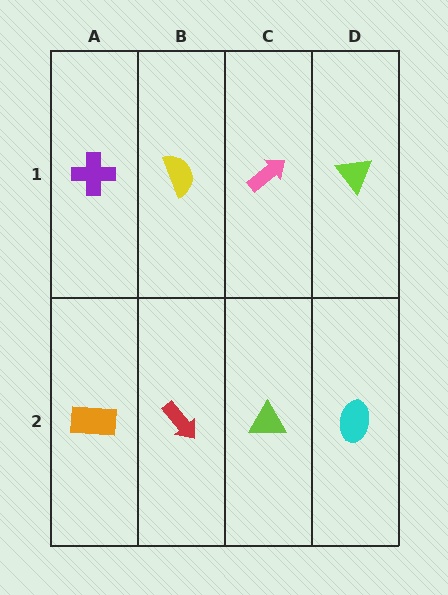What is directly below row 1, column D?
A cyan ellipse.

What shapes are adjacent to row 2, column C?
A pink arrow (row 1, column C), a red arrow (row 2, column B), a cyan ellipse (row 2, column D).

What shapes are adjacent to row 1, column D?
A cyan ellipse (row 2, column D), a pink arrow (row 1, column C).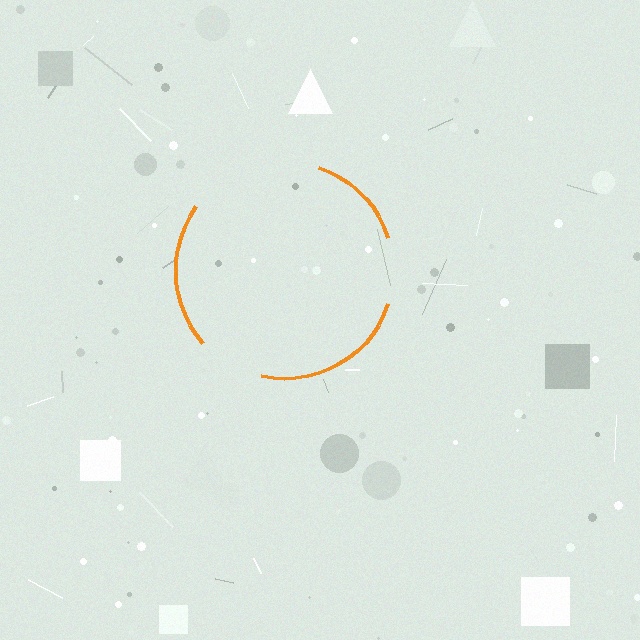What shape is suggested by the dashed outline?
The dashed outline suggests a circle.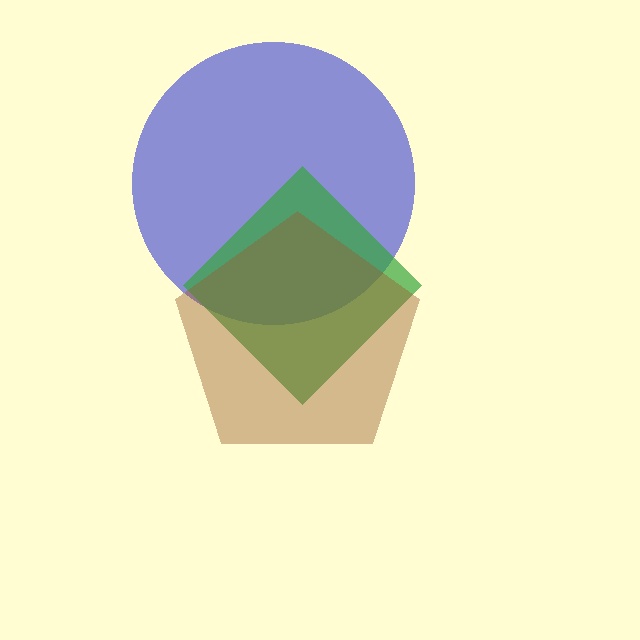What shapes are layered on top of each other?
The layered shapes are: a blue circle, a green diamond, a brown pentagon.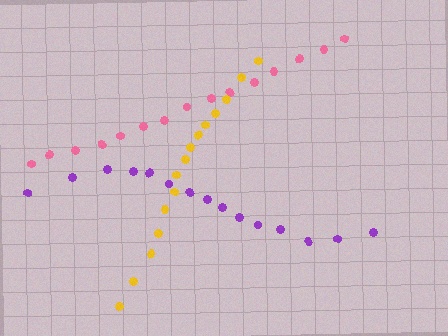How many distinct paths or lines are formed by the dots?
There are 3 distinct paths.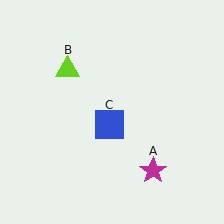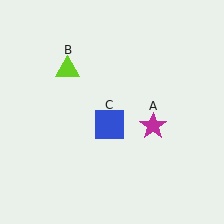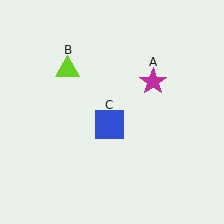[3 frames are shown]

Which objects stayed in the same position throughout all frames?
Lime triangle (object B) and blue square (object C) remained stationary.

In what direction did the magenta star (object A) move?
The magenta star (object A) moved up.